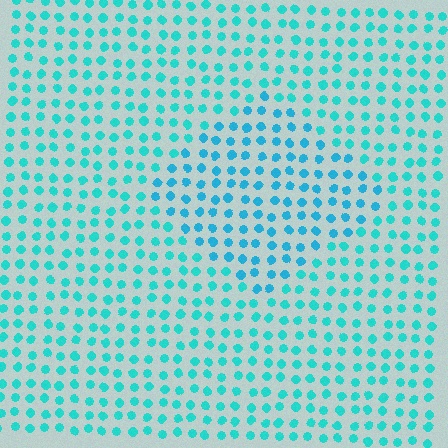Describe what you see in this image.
The image is filled with small cyan elements in a uniform arrangement. A diamond-shaped region is visible where the elements are tinted to a slightly different hue, forming a subtle color boundary.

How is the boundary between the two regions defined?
The boundary is defined purely by a slight shift in hue (about 18 degrees). Spacing, size, and orientation are identical on both sides.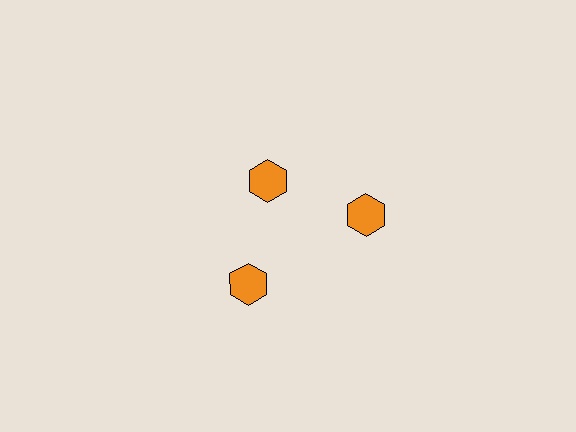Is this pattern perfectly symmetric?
No. The 3 orange hexagons are arranged in a ring, but one element near the 11 o'clock position is pulled inward toward the center, breaking the 3-fold rotational symmetry.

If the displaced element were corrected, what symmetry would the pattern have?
It would have 3-fold rotational symmetry — the pattern would map onto itself every 120 degrees.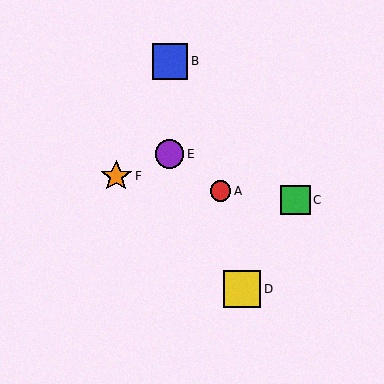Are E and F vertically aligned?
No, E is at x≈170 and F is at x≈116.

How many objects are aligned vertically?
2 objects (B, E) are aligned vertically.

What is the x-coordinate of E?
Object E is at x≈170.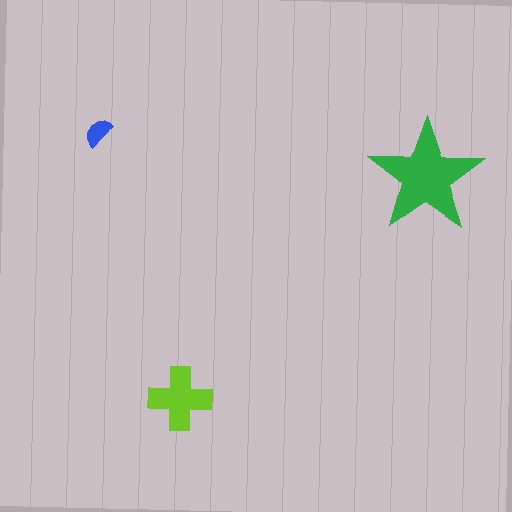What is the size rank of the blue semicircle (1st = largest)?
3rd.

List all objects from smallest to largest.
The blue semicircle, the lime cross, the green star.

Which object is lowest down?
The lime cross is bottommost.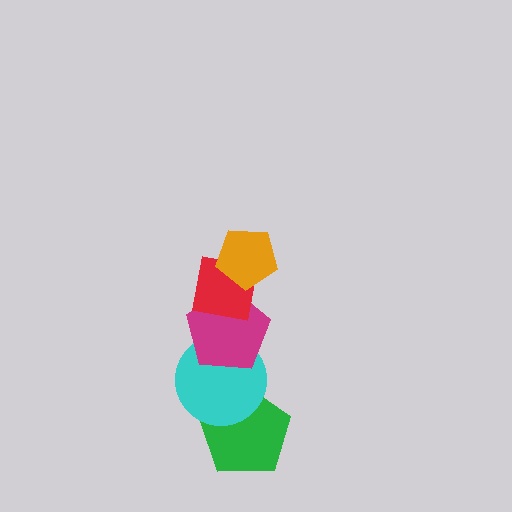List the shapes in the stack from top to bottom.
From top to bottom: the orange pentagon, the red square, the magenta pentagon, the cyan circle, the green pentagon.